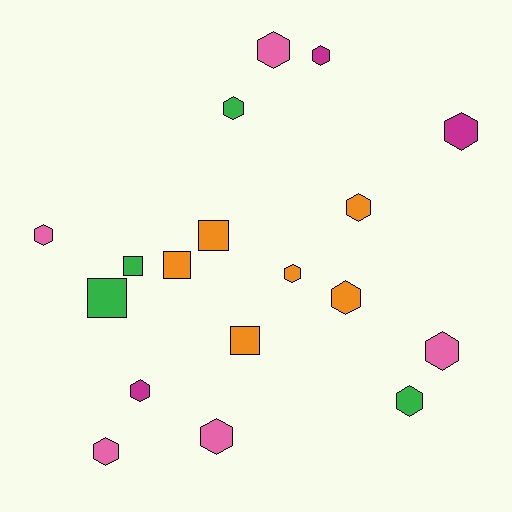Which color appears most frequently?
Orange, with 6 objects.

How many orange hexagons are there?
There are 3 orange hexagons.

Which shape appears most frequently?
Hexagon, with 13 objects.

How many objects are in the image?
There are 18 objects.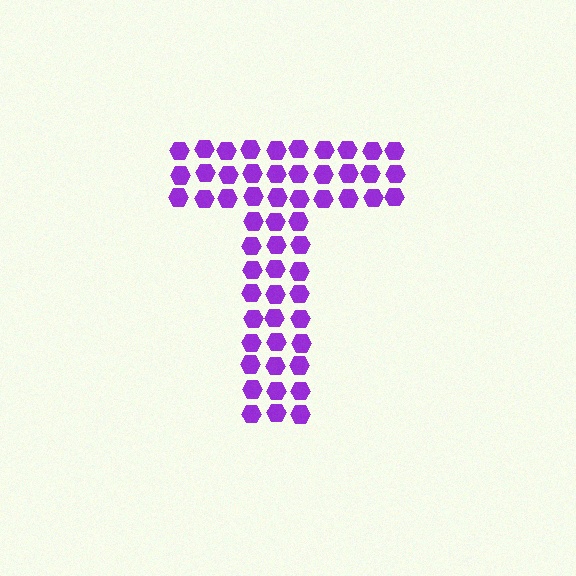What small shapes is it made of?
It is made of small hexagons.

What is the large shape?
The large shape is the letter T.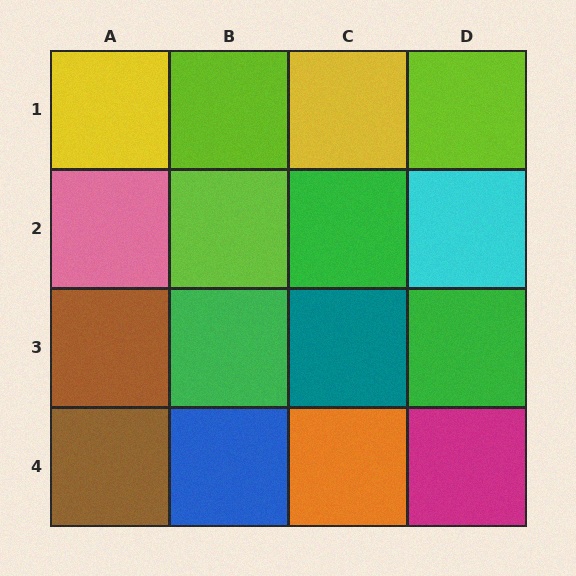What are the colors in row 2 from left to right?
Pink, lime, green, cyan.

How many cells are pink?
1 cell is pink.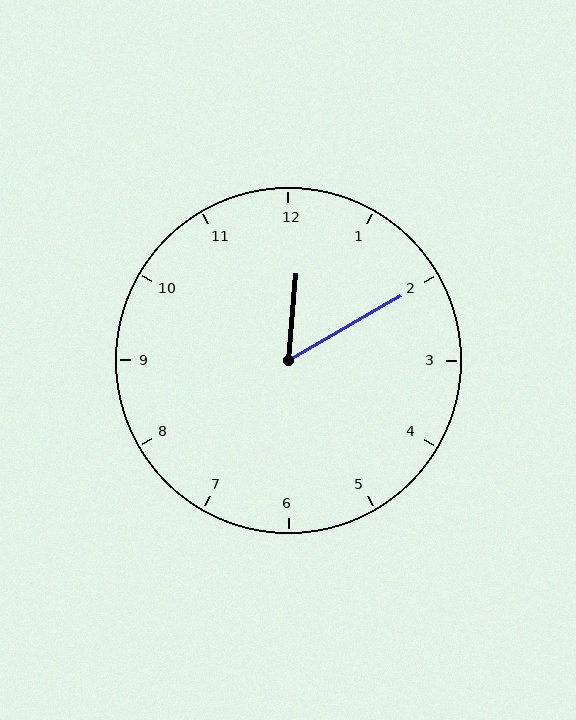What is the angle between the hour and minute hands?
Approximately 55 degrees.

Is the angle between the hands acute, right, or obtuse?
It is acute.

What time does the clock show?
12:10.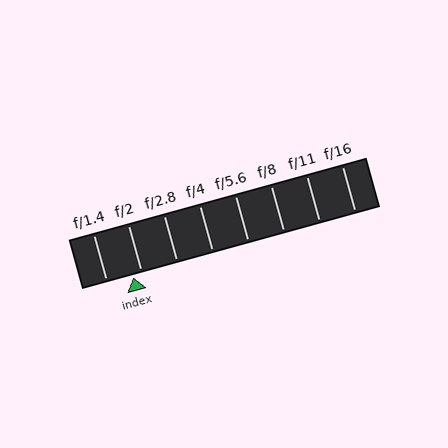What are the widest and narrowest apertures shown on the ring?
The widest aperture shown is f/1.4 and the narrowest is f/16.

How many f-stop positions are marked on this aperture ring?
There are 8 f-stop positions marked.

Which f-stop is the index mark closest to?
The index mark is closest to f/2.